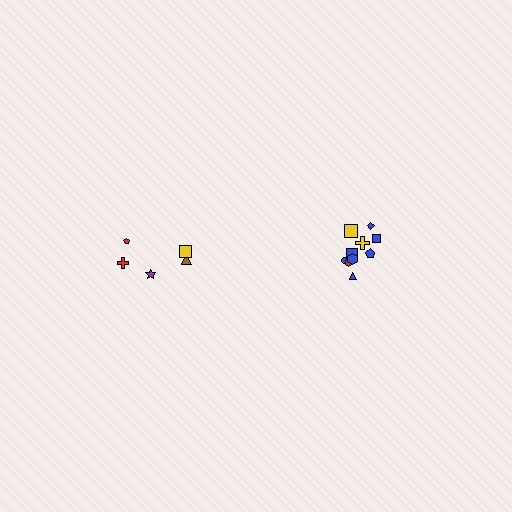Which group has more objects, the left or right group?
The right group.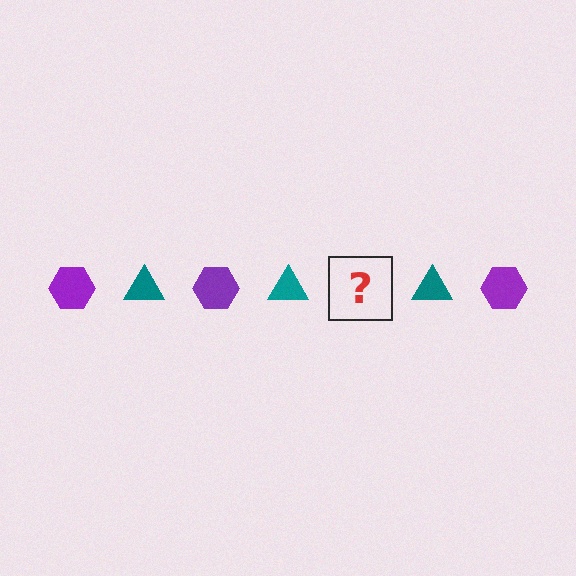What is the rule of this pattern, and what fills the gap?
The rule is that the pattern alternates between purple hexagon and teal triangle. The gap should be filled with a purple hexagon.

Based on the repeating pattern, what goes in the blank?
The blank should be a purple hexagon.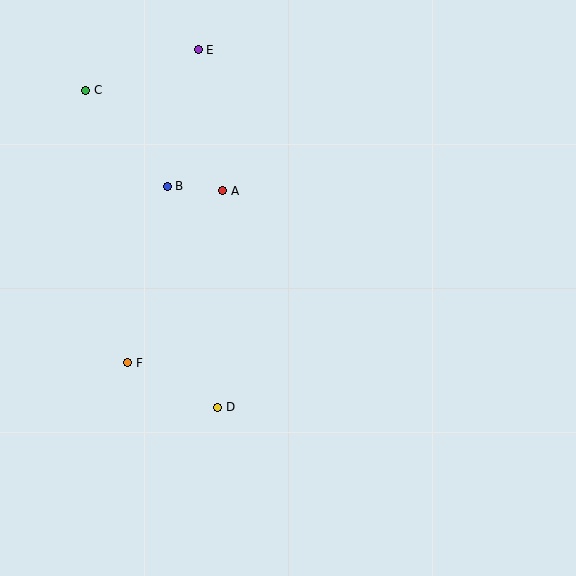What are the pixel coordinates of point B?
Point B is at (167, 186).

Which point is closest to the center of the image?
Point A at (223, 191) is closest to the center.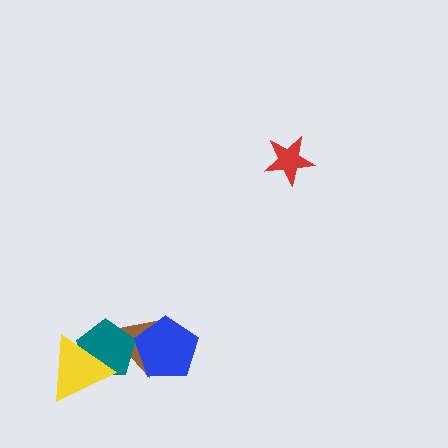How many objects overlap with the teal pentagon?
2 objects overlap with the teal pentagon.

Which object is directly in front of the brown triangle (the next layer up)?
The teal pentagon is directly in front of the brown triangle.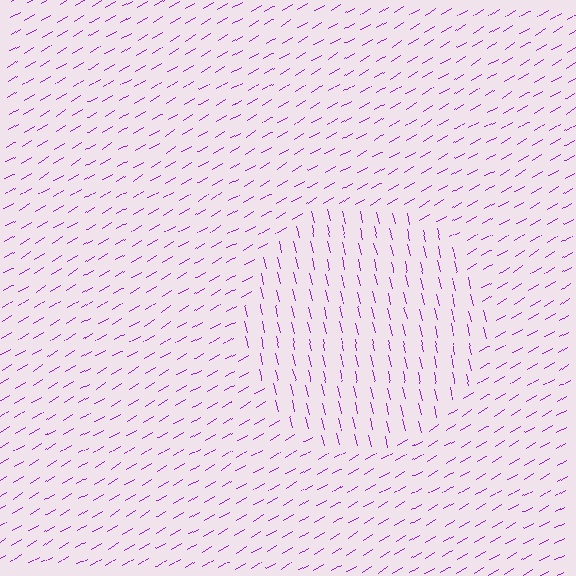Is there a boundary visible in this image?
Yes, there is a texture boundary formed by a change in line orientation.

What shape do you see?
I see a circle.